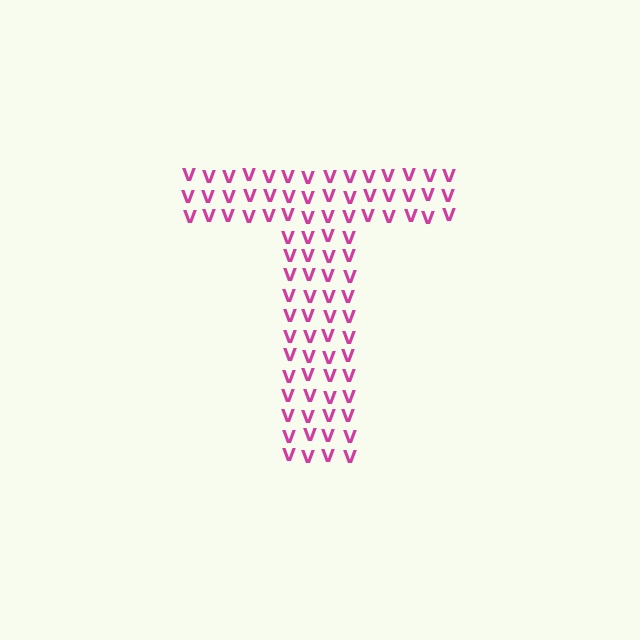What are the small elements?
The small elements are letter V's.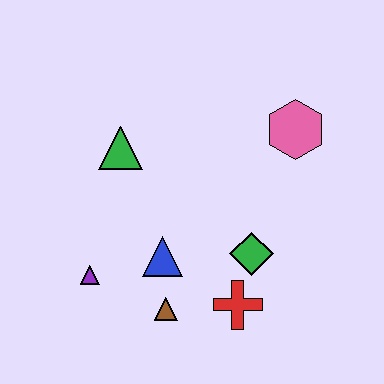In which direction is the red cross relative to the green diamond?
The red cross is below the green diamond.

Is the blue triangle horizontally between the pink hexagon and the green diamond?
No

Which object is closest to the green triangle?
The blue triangle is closest to the green triangle.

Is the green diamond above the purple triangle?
Yes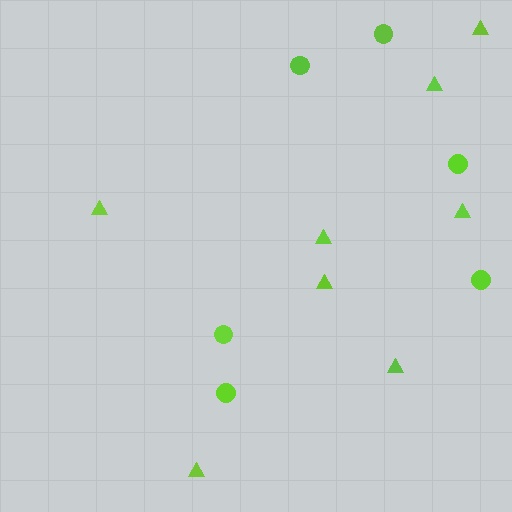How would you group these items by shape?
There are 2 groups: one group of circles (6) and one group of triangles (8).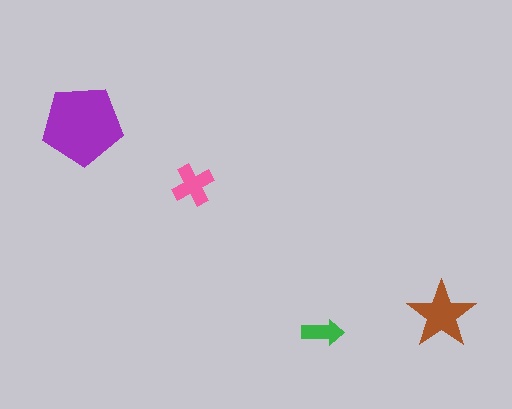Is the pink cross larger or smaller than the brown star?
Smaller.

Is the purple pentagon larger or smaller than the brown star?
Larger.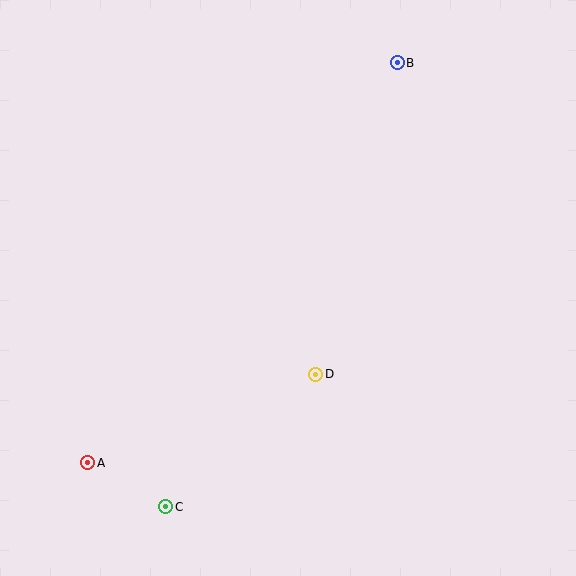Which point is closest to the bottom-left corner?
Point A is closest to the bottom-left corner.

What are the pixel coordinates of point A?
Point A is at (88, 463).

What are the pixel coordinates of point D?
Point D is at (316, 374).